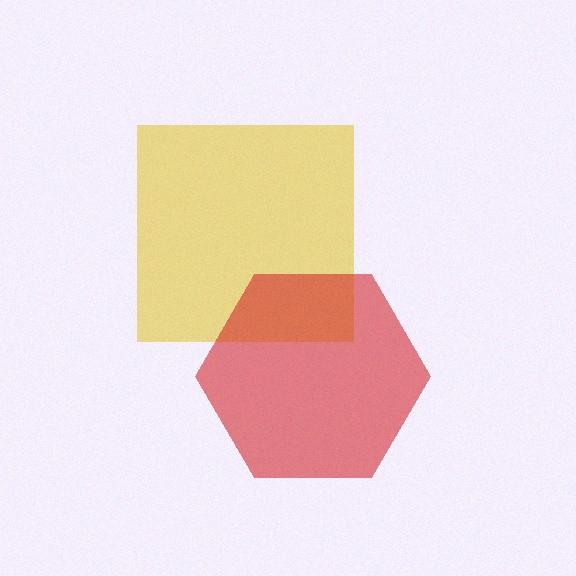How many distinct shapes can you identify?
There are 2 distinct shapes: a yellow square, a red hexagon.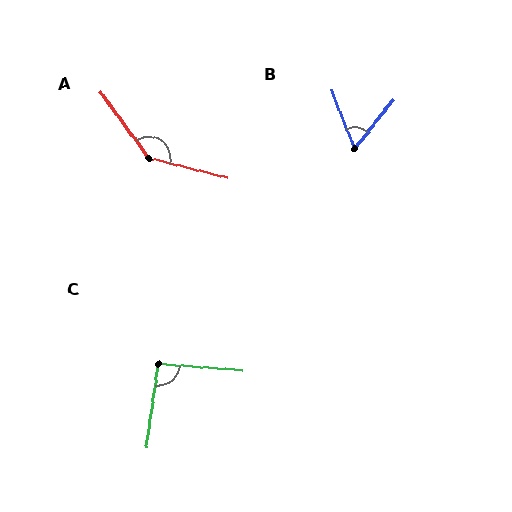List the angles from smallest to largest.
B (60°), C (93°), A (140°).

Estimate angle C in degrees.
Approximately 93 degrees.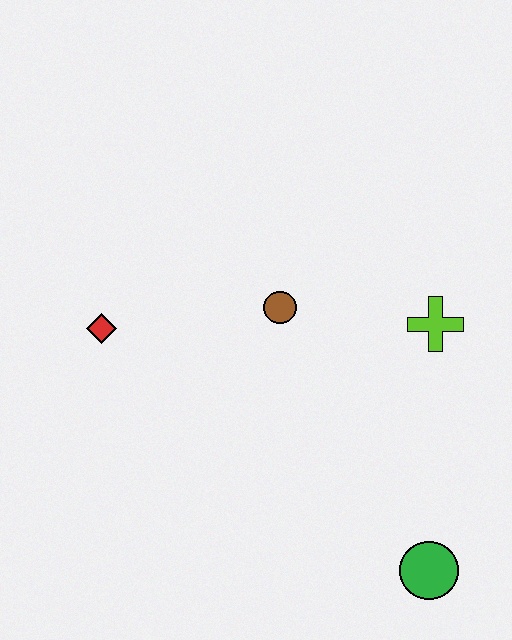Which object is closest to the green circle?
The lime cross is closest to the green circle.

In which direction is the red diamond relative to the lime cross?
The red diamond is to the left of the lime cross.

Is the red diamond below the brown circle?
Yes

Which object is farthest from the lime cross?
The red diamond is farthest from the lime cross.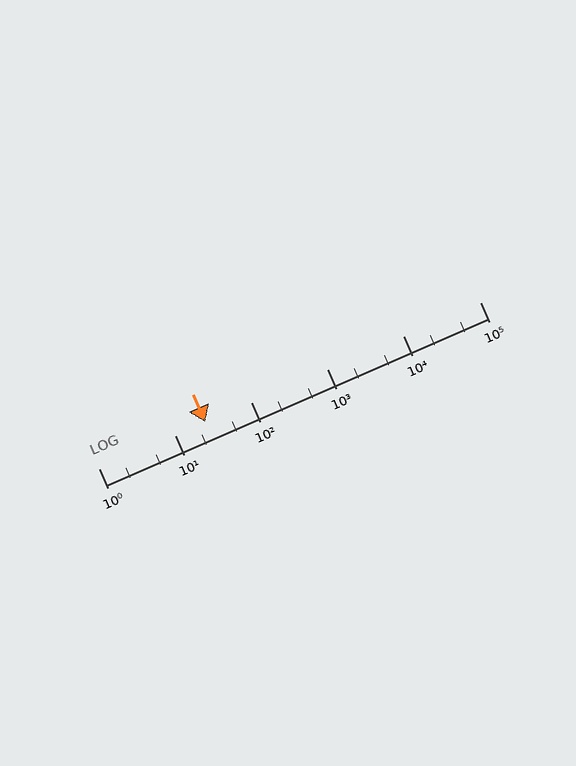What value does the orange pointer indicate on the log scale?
The pointer indicates approximately 25.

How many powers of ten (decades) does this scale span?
The scale spans 5 decades, from 1 to 100000.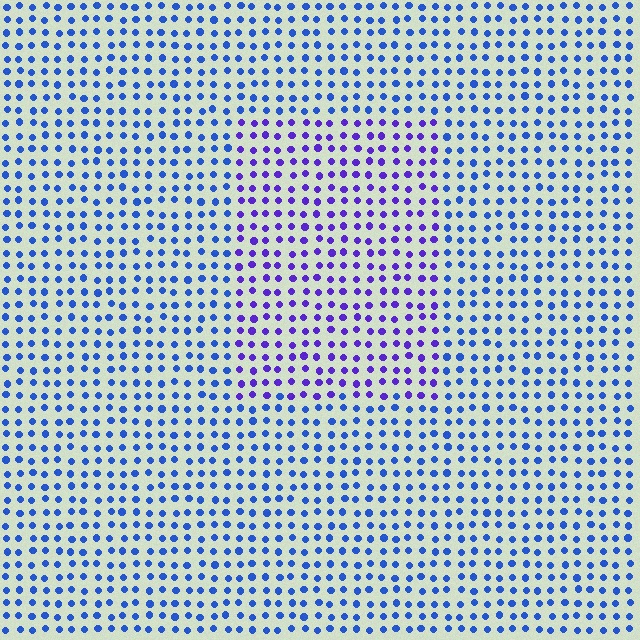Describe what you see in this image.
The image is filled with small blue elements in a uniform arrangement. A rectangle-shaped region is visible where the elements are tinted to a slightly different hue, forming a subtle color boundary.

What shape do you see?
I see a rectangle.